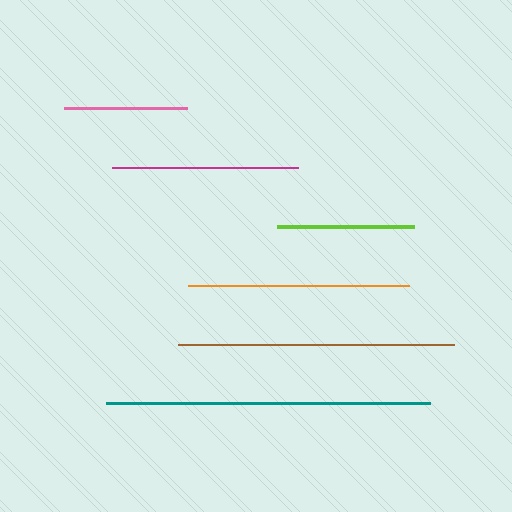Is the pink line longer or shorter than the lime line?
The lime line is longer than the pink line.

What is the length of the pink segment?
The pink segment is approximately 124 pixels long.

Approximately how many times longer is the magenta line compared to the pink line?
The magenta line is approximately 1.5 times the length of the pink line.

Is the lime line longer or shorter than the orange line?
The orange line is longer than the lime line.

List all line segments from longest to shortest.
From longest to shortest: teal, brown, orange, magenta, lime, pink.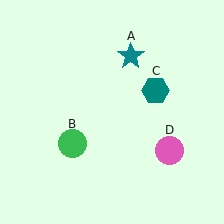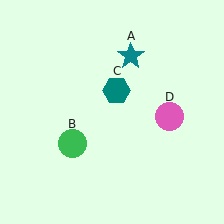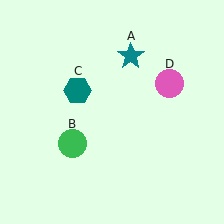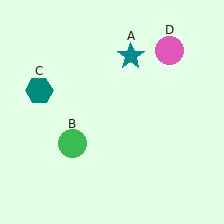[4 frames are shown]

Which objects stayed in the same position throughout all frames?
Teal star (object A) and green circle (object B) remained stationary.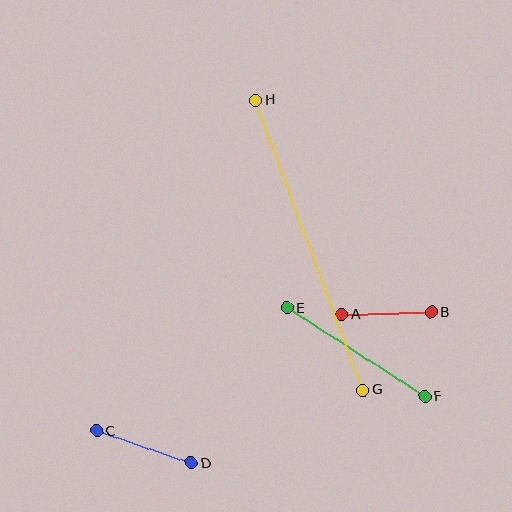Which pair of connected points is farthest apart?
Points G and H are farthest apart.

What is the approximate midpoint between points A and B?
The midpoint is at approximately (386, 313) pixels.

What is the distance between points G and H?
The distance is approximately 309 pixels.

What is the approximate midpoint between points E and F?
The midpoint is at approximately (356, 352) pixels.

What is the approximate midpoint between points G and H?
The midpoint is at approximately (309, 245) pixels.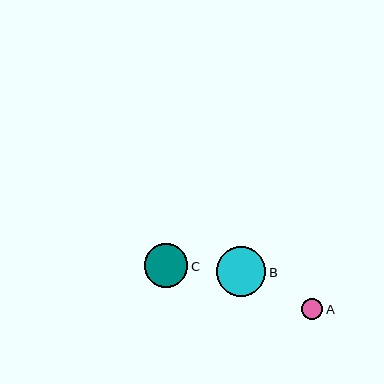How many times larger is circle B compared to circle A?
Circle B is approximately 2.3 times the size of circle A.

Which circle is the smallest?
Circle A is the smallest with a size of approximately 22 pixels.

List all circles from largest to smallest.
From largest to smallest: B, C, A.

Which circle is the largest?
Circle B is the largest with a size of approximately 50 pixels.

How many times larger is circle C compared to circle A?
Circle C is approximately 2.0 times the size of circle A.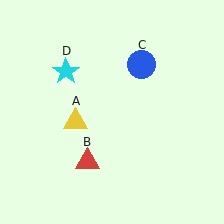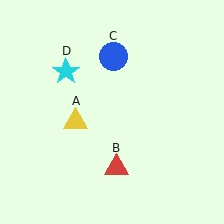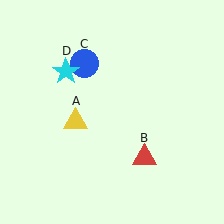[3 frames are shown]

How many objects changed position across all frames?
2 objects changed position: red triangle (object B), blue circle (object C).